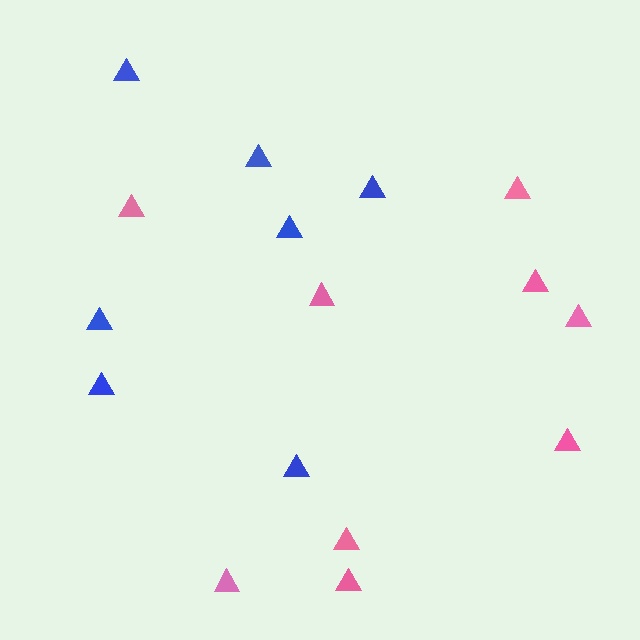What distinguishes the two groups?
There are 2 groups: one group of pink triangles (9) and one group of blue triangles (7).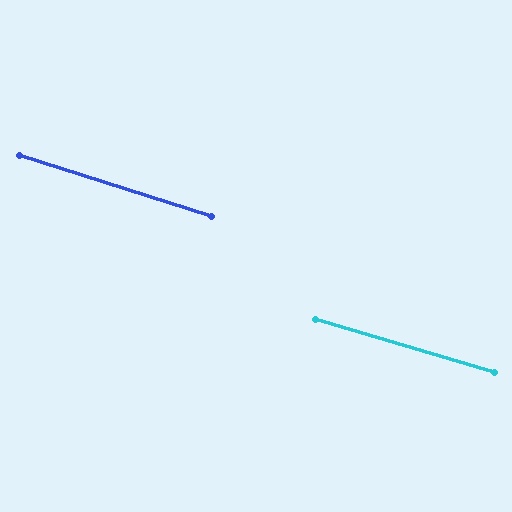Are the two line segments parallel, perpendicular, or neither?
Parallel — their directions differ by only 1.4°.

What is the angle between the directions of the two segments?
Approximately 1 degree.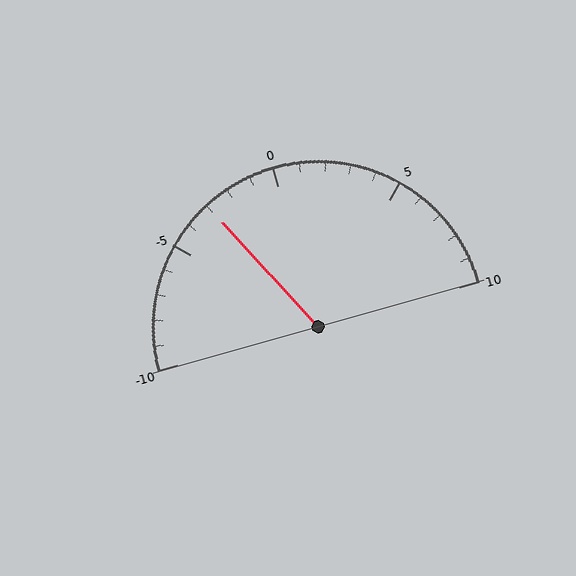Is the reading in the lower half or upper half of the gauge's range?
The reading is in the lower half of the range (-10 to 10).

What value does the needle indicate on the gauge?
The needle indicates approximately -3.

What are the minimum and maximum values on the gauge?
The gauge ranges from -10 to 10.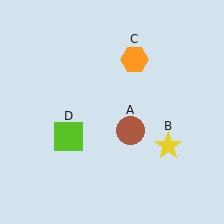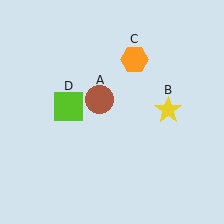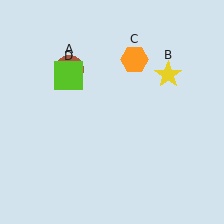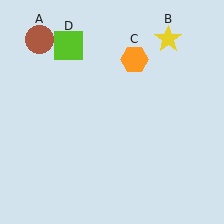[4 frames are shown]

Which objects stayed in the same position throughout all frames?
Orange hexagon (object C) remained stationary.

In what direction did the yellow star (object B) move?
The yellow star (object B) moved up.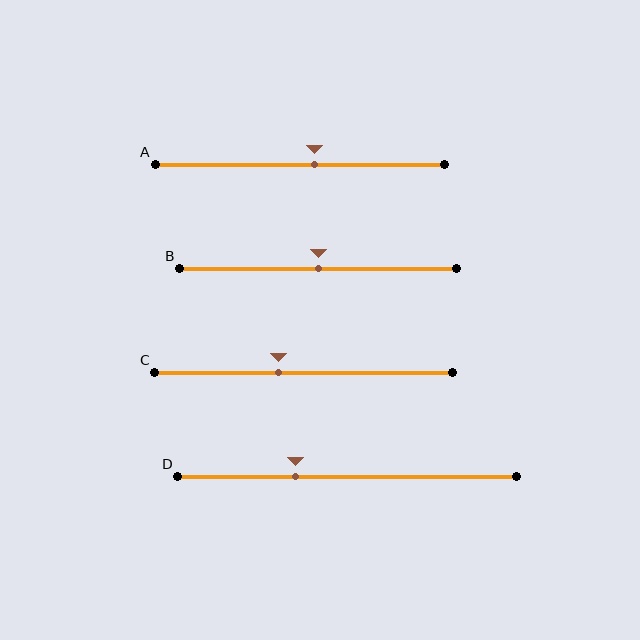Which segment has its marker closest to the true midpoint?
Segment B has its marker closest to the true midpoint.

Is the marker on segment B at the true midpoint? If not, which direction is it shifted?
Yes, the marker on segment B is at the true midpoint.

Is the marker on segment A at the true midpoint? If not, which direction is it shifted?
No, the marker on segment A is shifted to the right by about 5% of the segment length.